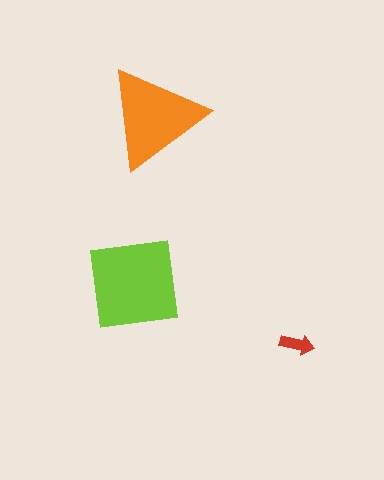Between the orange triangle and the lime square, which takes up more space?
The lime square.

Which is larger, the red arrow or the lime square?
The lime square.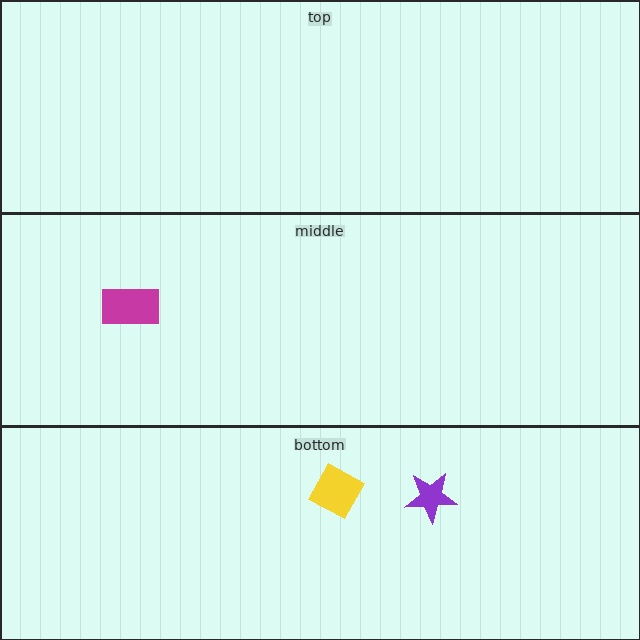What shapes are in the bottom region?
The purple star, the yellow diamond.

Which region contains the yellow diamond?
The bottom region.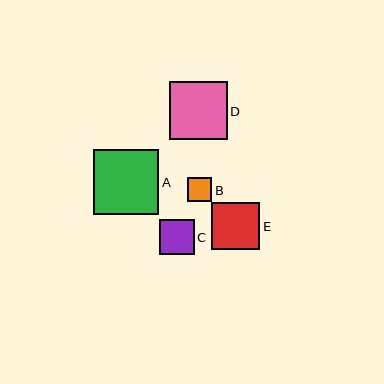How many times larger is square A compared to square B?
Square A is approximately 2.7 times the size of square B.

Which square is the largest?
Square A is the largest with a size of approximately 65 pixels.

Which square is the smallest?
Square B is the smallest with a size of approximately 24 pixels.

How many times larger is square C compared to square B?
Square C is approximately 1.4 times the size of square B.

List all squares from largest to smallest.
From largest to smallest: A, D, E, C, B.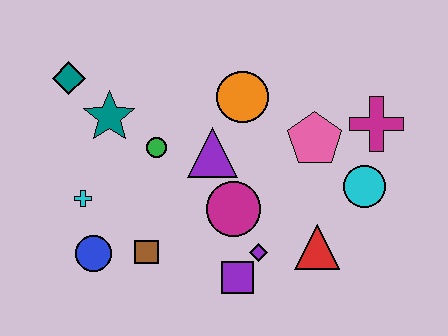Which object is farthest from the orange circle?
The blue circle is farthest from the orange circle.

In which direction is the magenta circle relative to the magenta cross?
The magenta circle is to the left of the magenta cross.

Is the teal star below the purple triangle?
No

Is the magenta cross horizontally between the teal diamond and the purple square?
No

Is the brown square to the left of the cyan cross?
No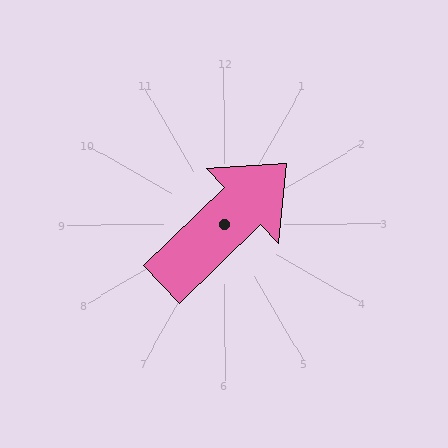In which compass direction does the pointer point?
Northeast.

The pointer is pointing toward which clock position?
Roughly 2 o'clock.